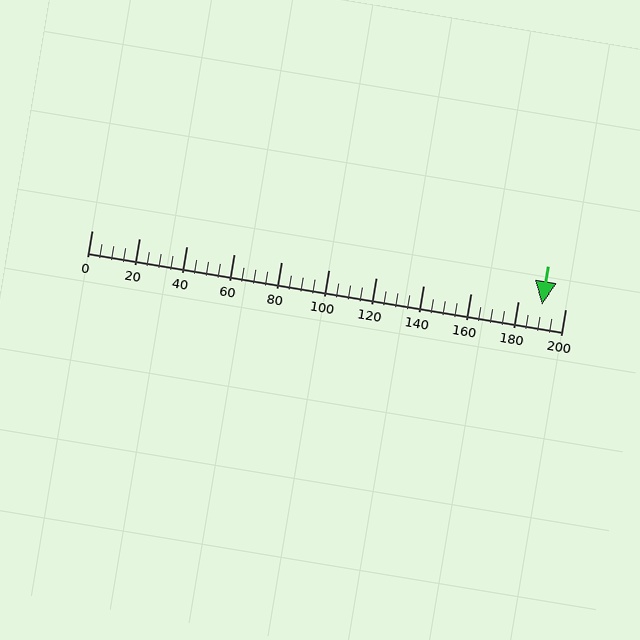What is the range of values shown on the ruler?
The ruler shows values from 0 to 200.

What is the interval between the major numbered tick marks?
The major tick marks are spaced 20 units apart.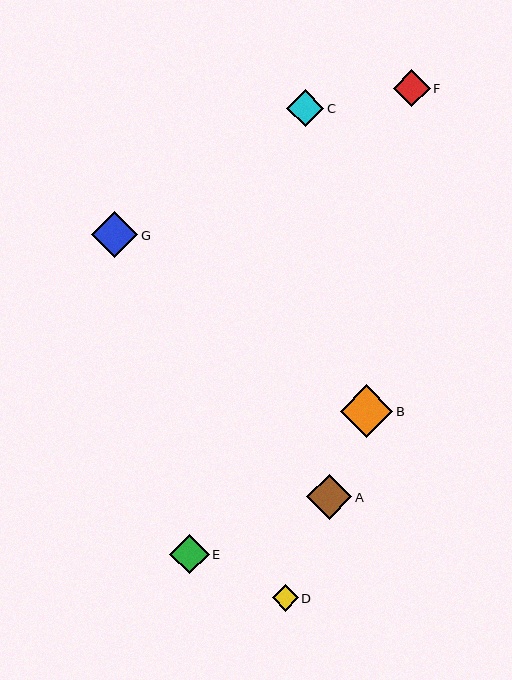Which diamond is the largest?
Diamond B is the largest with a size of approximately 52 pixels.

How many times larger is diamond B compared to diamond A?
Diamond B is approximately 1.2 times the size of diamond A.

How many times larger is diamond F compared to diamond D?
Diamond F is approximately 1.4 times the size of diamond D.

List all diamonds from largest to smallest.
From largest to smallest: B, G, A, E, C, F, D.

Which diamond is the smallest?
Diamond D is the smallest with a size of approximately 26 pixels.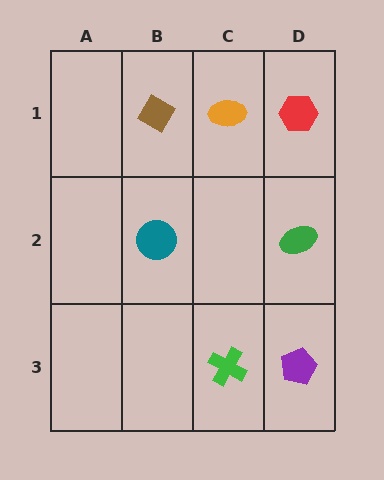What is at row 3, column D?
A purple pentagon.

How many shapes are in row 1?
3 shapes.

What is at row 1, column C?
An orange ellipse.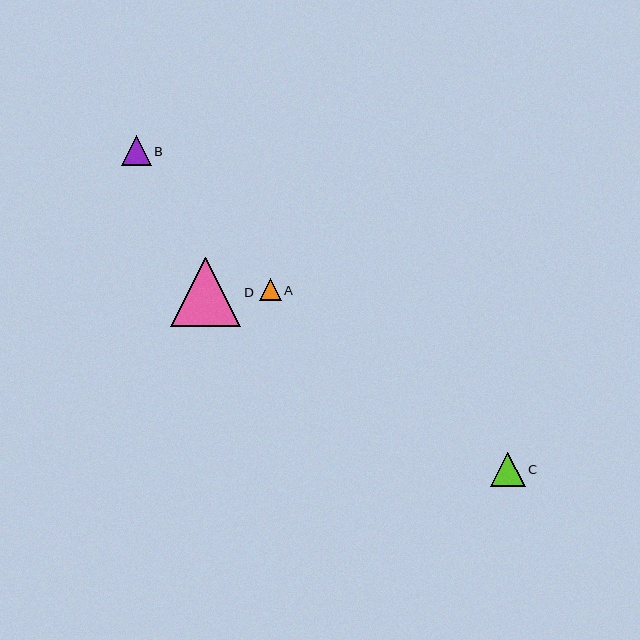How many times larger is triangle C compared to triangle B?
Triangle C is approximately 1.1 times the size of triangle B.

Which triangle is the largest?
Triangle D is the largest with a size of approximately 70 pixels.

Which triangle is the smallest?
Triangle A is the smallest with a size of approximately 22 pixels.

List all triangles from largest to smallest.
From largest to smallest: D, C, B, A.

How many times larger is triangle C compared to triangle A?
Triangle C is approximately 1.6 times the size of triangle A.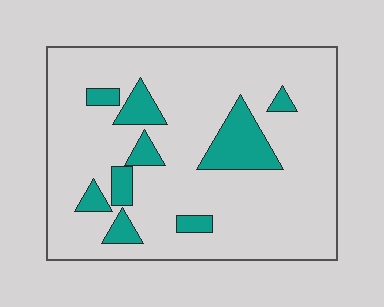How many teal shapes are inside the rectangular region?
9.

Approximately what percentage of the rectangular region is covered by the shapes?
Approximately 15%.